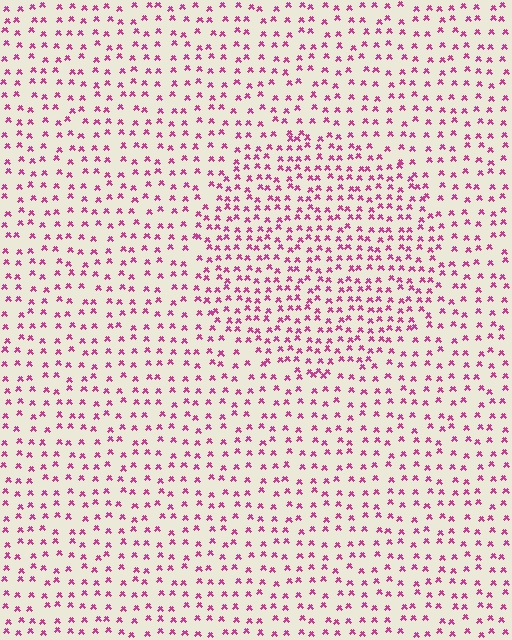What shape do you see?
I see a circle.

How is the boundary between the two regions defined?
The boundary is defined by a change in element density (approximately 1.6x ratio). All elements are the same color, size, and shape.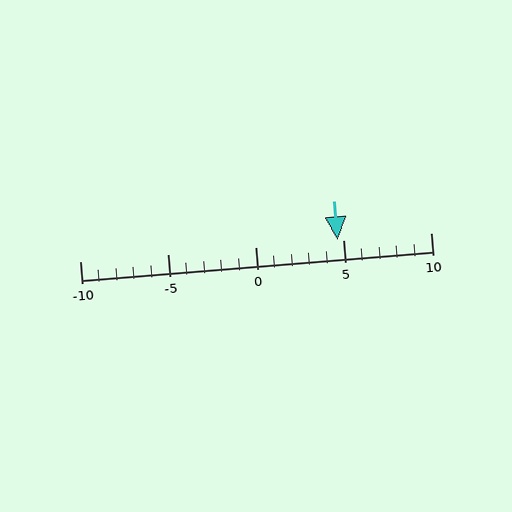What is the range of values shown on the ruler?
The ruler shows values from -10 to 10.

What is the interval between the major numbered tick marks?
The major tick marks are spaced 5 units apart.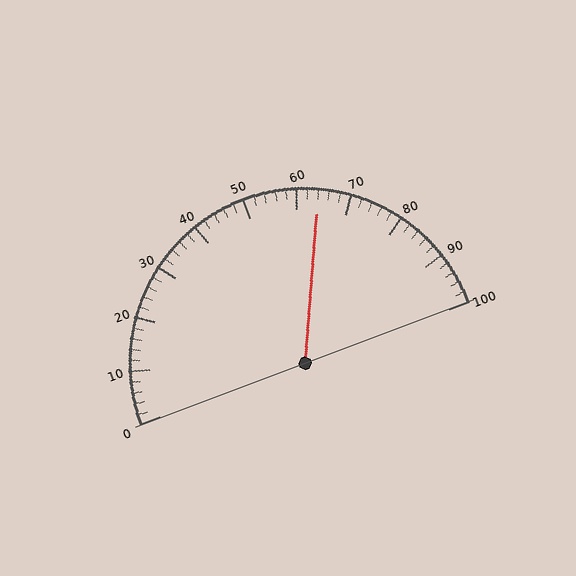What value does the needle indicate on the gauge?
The needle indicates approximately 64.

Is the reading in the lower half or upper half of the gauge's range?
The reading is in the upper half of the range (0 to 100).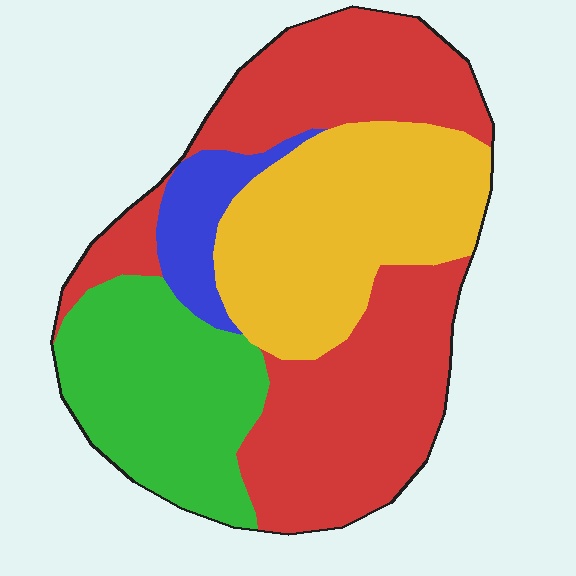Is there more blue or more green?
Green.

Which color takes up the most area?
Red, at roughly 45%.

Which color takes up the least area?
Blue, at roughly 5%.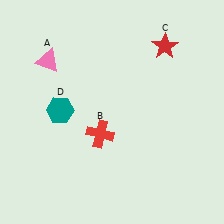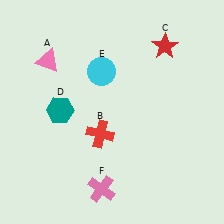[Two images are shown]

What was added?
A cyan circle (E), a pink cross (F) were added in Image 2.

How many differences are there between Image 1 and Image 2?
There are 2 differences between the two images.